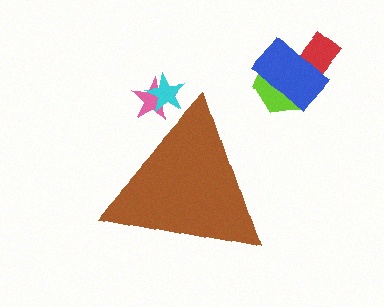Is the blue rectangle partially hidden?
No, the blue rectangle is fully visible.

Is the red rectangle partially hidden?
No, the red rectangle is fully visible.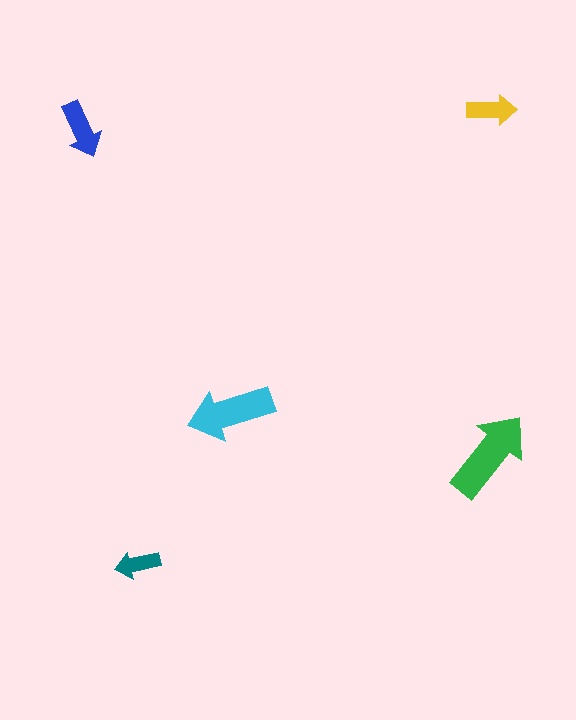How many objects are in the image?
There are 5 objects in the image.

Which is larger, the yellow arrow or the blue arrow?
The blue one.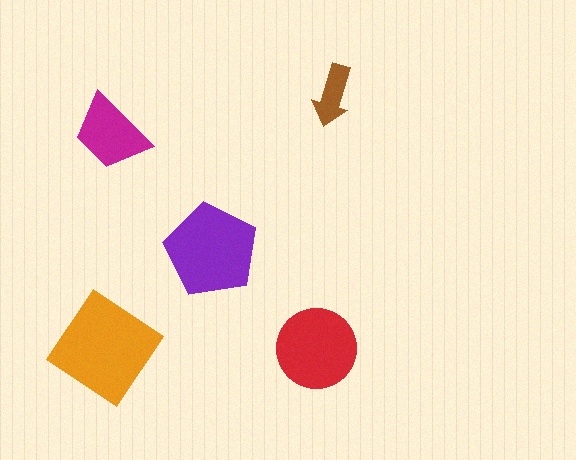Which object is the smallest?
The brown arrow.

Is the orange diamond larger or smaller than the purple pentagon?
Larger.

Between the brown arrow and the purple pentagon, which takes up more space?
The purple pentagon.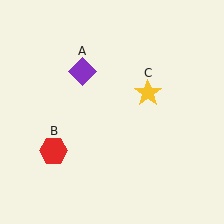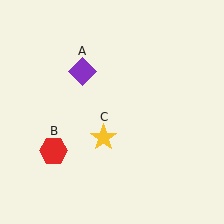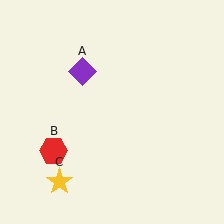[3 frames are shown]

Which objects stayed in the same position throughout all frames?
Purple diamond (object A) and red hexagon (object B) remained stationary.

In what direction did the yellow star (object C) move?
The yellow star (object C) moved down and to the left.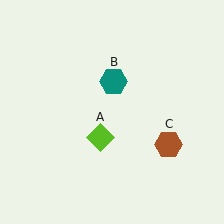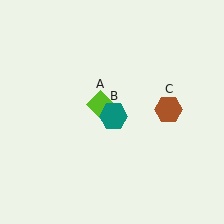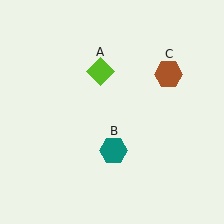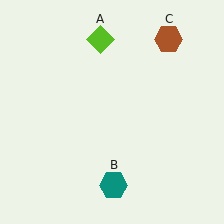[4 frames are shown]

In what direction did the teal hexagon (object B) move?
The teal hexagon (object B) moved down.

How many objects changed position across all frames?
3 objects changed position: lime diamond (object A), teal hexagon (object B), brown hexagon (object C).